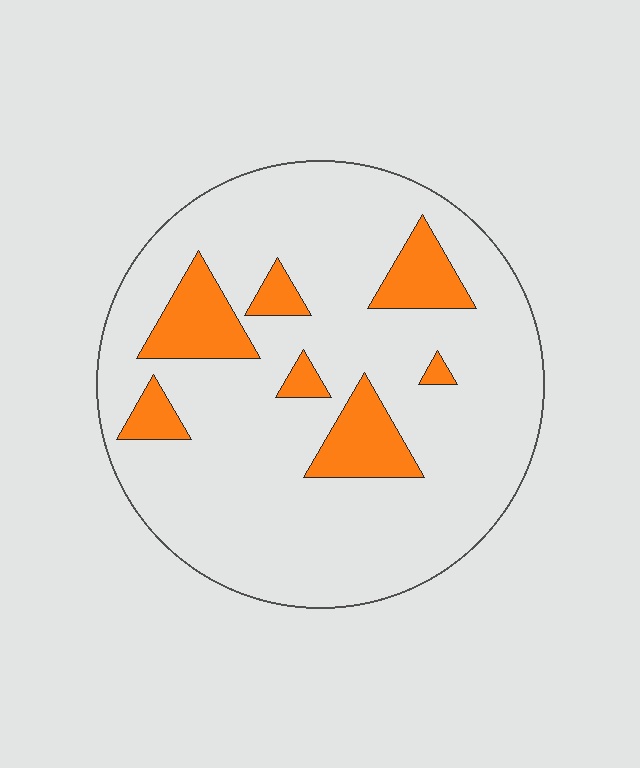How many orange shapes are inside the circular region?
7.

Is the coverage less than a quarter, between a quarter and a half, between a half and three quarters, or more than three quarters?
Less than a quarter.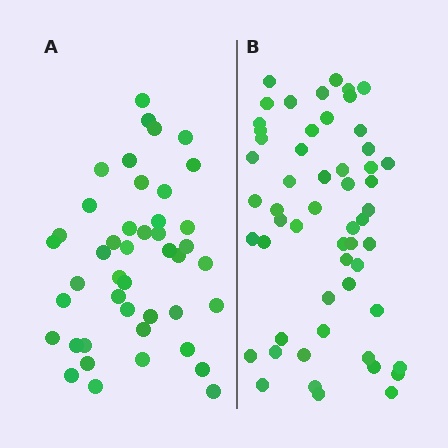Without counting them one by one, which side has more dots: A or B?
Region B (the right region) has more dots.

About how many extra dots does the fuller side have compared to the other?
Region B has roughly 12 or so more dots than region A.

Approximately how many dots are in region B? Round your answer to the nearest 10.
About 60 dots. (The exact count is 55, which rounds to 60.)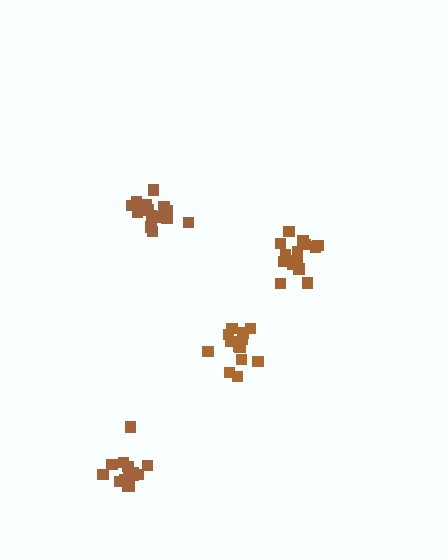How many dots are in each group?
Group 1: 15 dots, Group 2: 14 dots, Group 3: 18 dots, Group 4: 15 dots (62 total).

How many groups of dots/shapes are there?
There are 4 groups.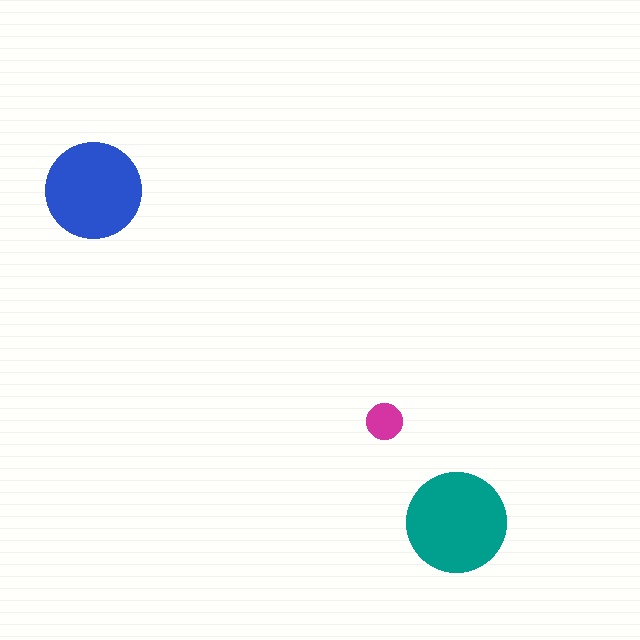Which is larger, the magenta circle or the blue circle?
The blue one.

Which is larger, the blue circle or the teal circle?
The teal one.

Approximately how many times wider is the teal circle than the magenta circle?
About 3 times wider.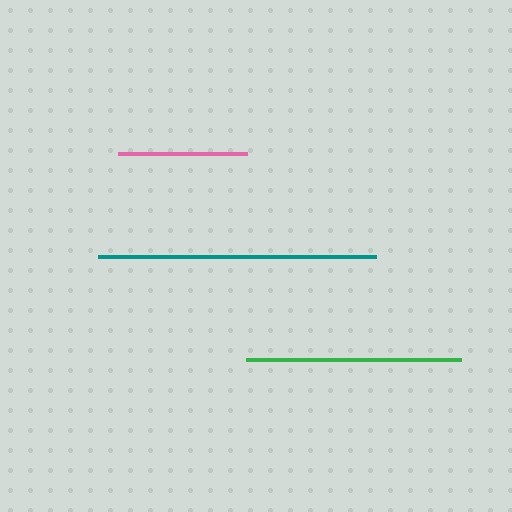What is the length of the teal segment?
The teal segment is approximately 279 pixels long.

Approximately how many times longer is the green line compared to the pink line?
The green line is approximately 1.7 times the length of the pink line.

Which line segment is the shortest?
The pink line is the shortest at approximately 129 pixels.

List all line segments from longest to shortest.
From longest to shortest: teal, green, pink.